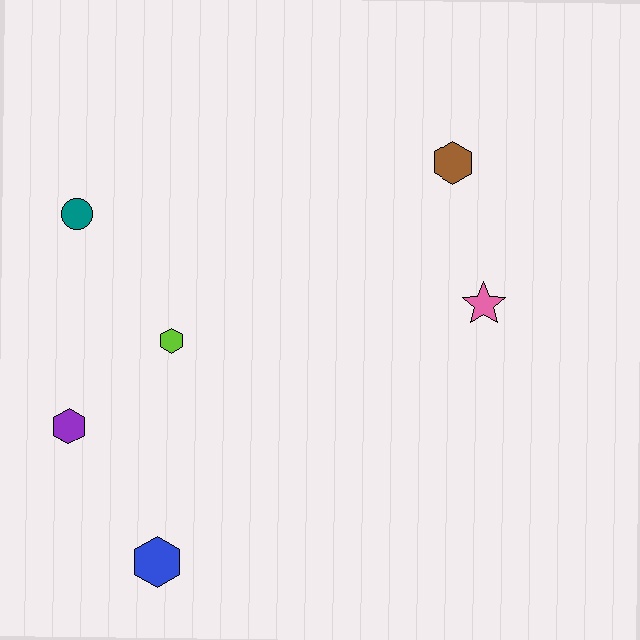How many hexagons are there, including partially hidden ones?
There are 4 hexagons.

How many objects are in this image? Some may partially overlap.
There are 6 objects.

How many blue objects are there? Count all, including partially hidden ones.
There is 1 blue object.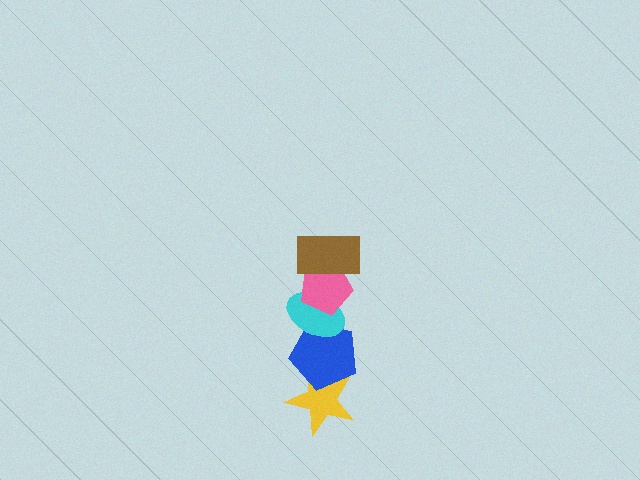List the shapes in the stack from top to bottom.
From top to bottom: the brown rectangle, the pink pentagon, the cyan ellipse, the blue pentagon, the yellow star.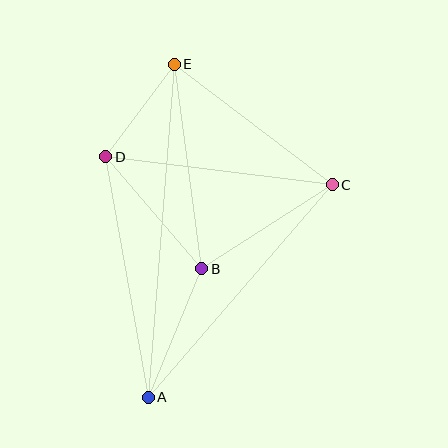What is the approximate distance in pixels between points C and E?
The distance between C and E is approximately 199 pixels.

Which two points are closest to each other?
Points D and E are closest to each other.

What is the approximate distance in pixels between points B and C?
The distance between B and C is approximately 155 pixels.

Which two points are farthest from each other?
Points A and E are farthest from each other.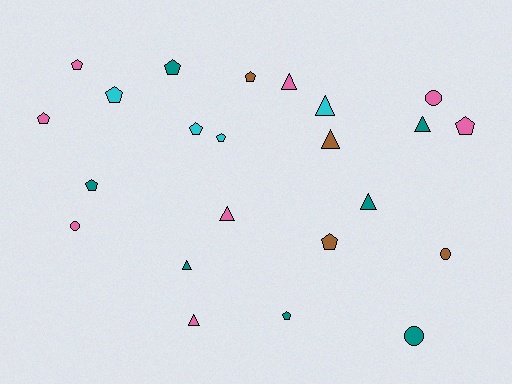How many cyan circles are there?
There are no cyan circles.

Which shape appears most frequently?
Pentagon, with 11 objects.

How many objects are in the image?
There are 23 objects.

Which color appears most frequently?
Pink, with 8 objects.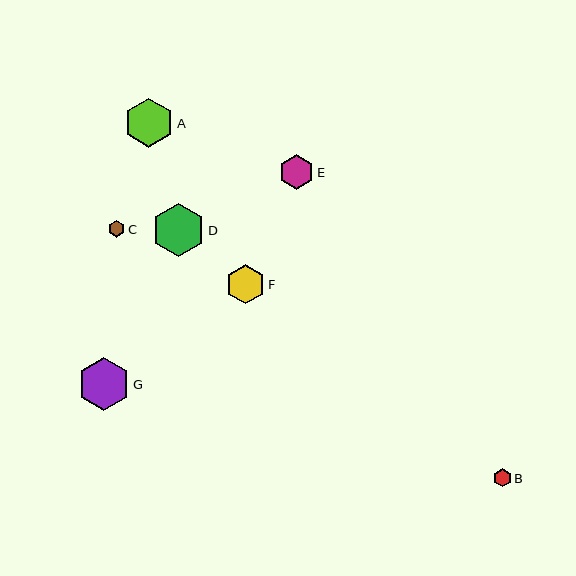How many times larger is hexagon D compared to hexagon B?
Hexagon D is approximately 2.9 times the size of hexagon B.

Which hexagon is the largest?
Hexagon D is the largest with a size of approximately 53 pixels.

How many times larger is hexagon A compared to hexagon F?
Hexagon A is approximately 1.3 times the size of hexagon F.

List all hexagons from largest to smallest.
From largest to smallest: D, G, A, F, E, B, C.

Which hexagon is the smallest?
Hexagon C is the smallest with a size of approximately 16 pixels.